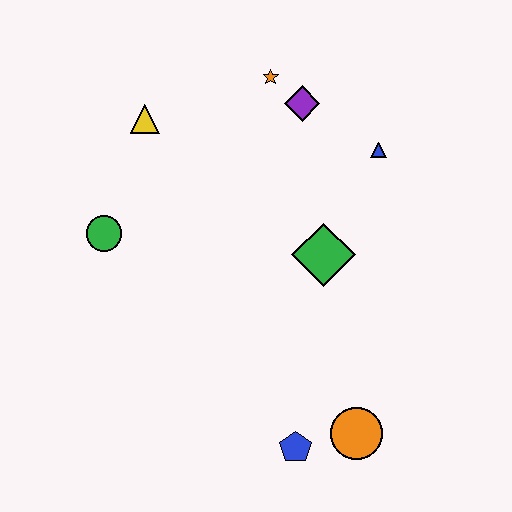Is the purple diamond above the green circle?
Yes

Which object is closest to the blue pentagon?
The orange circle is closest to the blue pentagon.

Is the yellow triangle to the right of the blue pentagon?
No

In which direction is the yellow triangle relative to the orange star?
The yellow triangle is to the left of the orange star.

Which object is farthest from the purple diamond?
The blue pentagon is farthest from the purple diamond.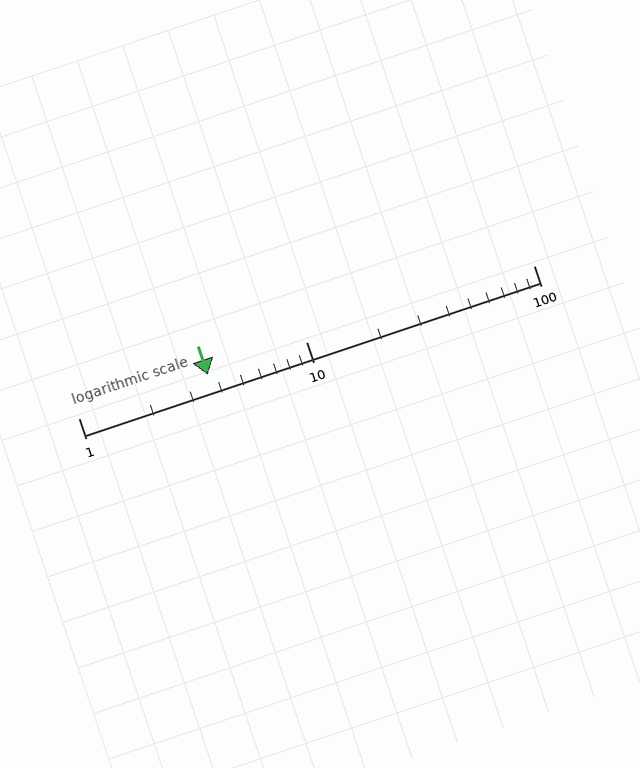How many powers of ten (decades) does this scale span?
The scale spans 2 decades, from 1 to 100.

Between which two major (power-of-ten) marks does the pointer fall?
The pointer is between 1 and 10.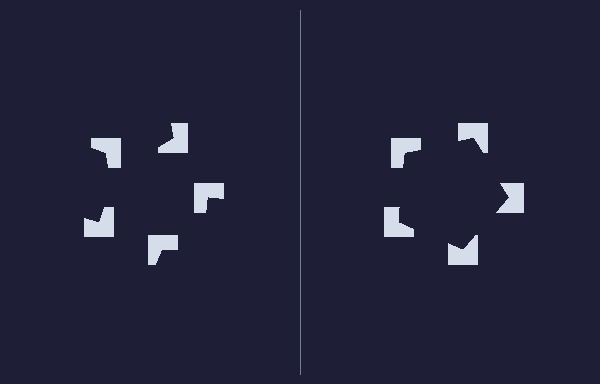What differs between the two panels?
The notched squares are positioned identically on both sides; only the wedge orientations differ. On the right they align to a pentagon; on the left they are misaligned.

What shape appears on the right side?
An illusory pentagon.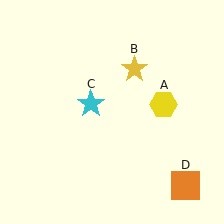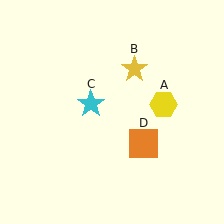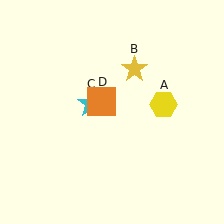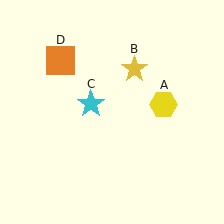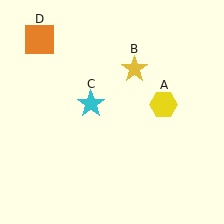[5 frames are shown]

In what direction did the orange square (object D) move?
The orange square (object D) moved up and to the left.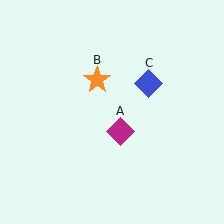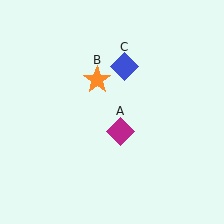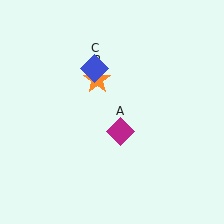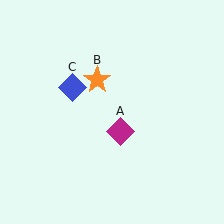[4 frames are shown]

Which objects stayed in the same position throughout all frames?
Magenta diamond (object A) and orange star (object B) remained stationary.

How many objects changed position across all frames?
1 object changed position: blue diamond (object C).